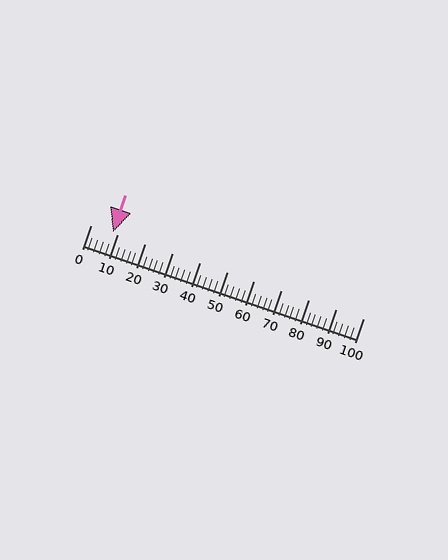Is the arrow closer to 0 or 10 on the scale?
The arrow is closer to 10.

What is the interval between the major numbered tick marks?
The major tick marks are spaced 10 units apart.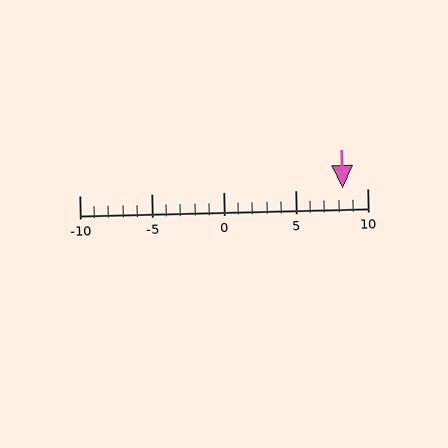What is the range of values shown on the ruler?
The ruler shows values from -10 to 10.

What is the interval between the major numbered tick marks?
The major tick marks are spaced 5 units apart.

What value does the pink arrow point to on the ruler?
The pink arrow points to approximately 8.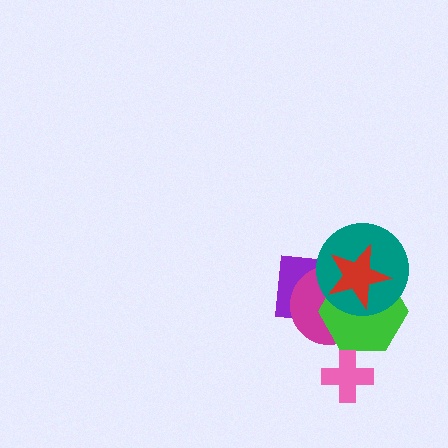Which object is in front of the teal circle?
The red star is in front of the teal circle.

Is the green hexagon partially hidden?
Yes, it is partially covered by another shape.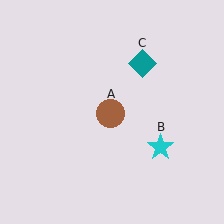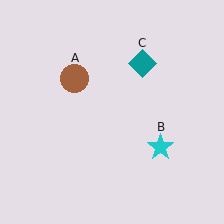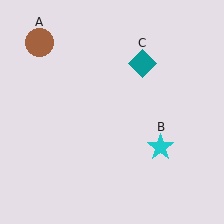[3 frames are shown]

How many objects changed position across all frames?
1 object changed position: brown circle (object A).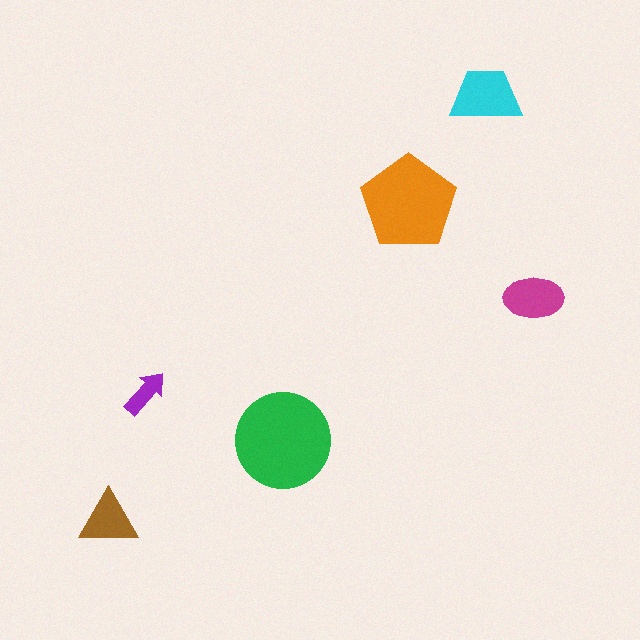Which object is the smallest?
The purple arrow.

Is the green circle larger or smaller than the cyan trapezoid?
Larger.